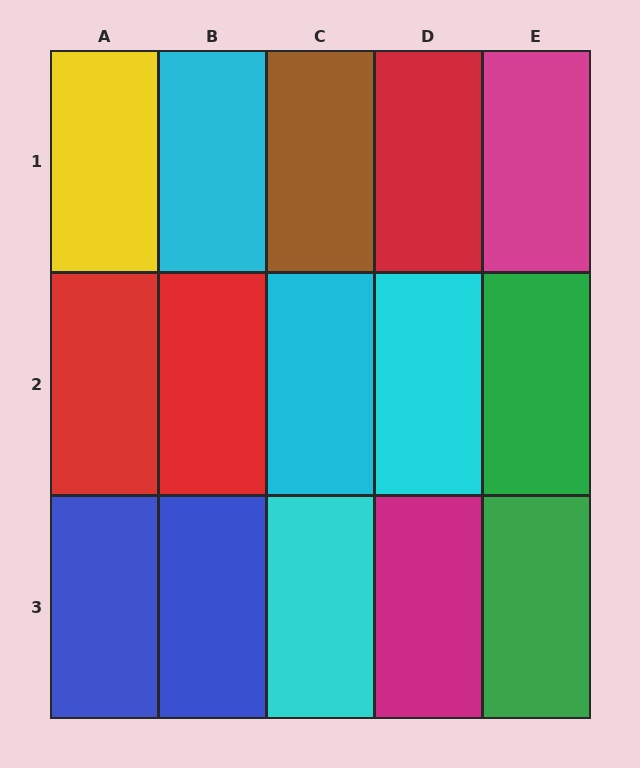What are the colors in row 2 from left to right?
Red, red, cyan, cyan, green.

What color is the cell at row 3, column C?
Cyan.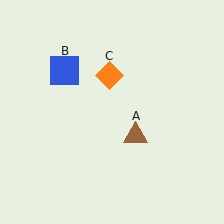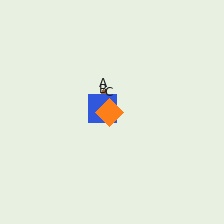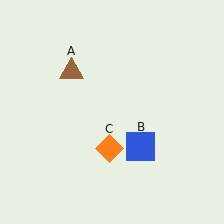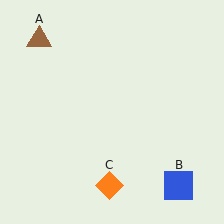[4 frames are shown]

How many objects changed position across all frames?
3 objects changed position: brown triangle (object A), blue square (object B), orange diamond (object C).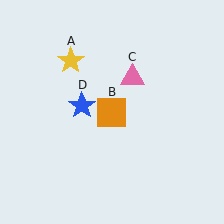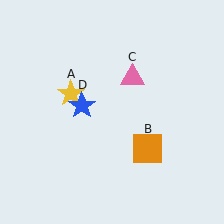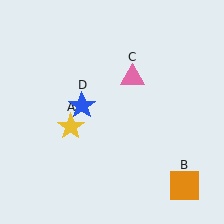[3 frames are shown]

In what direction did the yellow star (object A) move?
The yellow star (object A) moved down.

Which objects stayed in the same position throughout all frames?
Pink triangle (object C) and blue star (object D) remained stationary.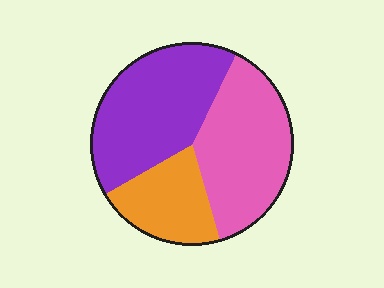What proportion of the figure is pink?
Pink takes up between a quarter and a half of the figure.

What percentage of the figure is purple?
Purple takes up between a quarter and a half of the figure.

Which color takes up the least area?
Orange, at roughly 20%.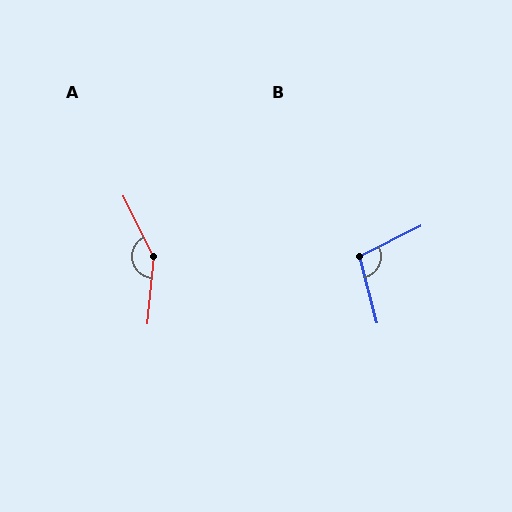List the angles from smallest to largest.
B (102°), A (148°).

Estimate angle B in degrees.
Approximately 102 degrees.